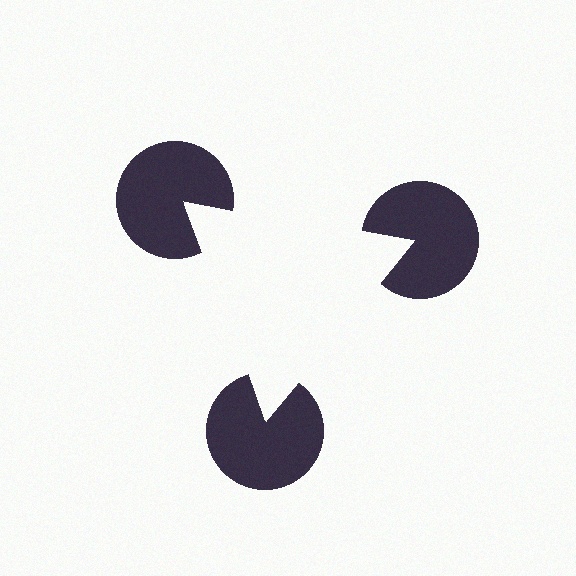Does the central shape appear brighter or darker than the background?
It typically appears slightly brighter than the background, even though no actual brightness change is drawn.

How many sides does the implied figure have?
3 sides.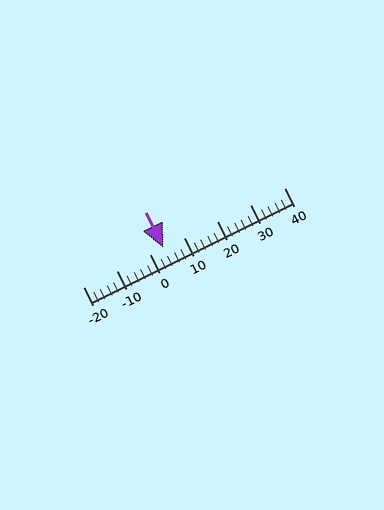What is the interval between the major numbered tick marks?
The major tick marks are spaced 10 units apart.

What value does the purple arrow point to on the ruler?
The purple arrow points to approximately 4.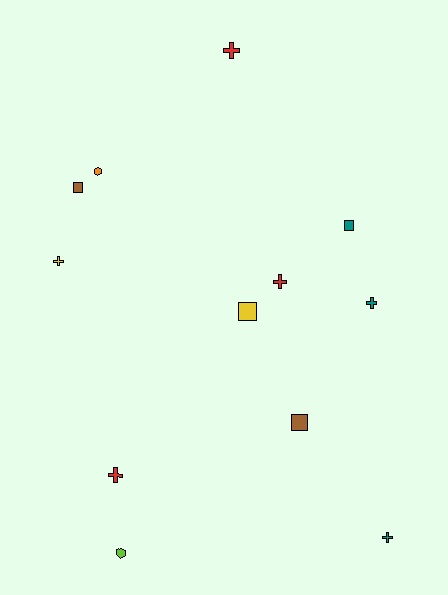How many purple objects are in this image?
There are no purple objects.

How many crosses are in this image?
There are 6 crosses.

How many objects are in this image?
There are 12 objects.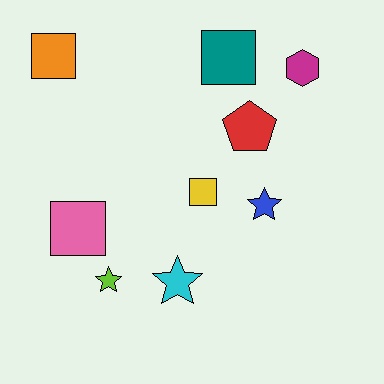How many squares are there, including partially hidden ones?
There are 4 squares.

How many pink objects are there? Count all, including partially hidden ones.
There is 1 pink object.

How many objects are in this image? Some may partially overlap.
There are 9 objects.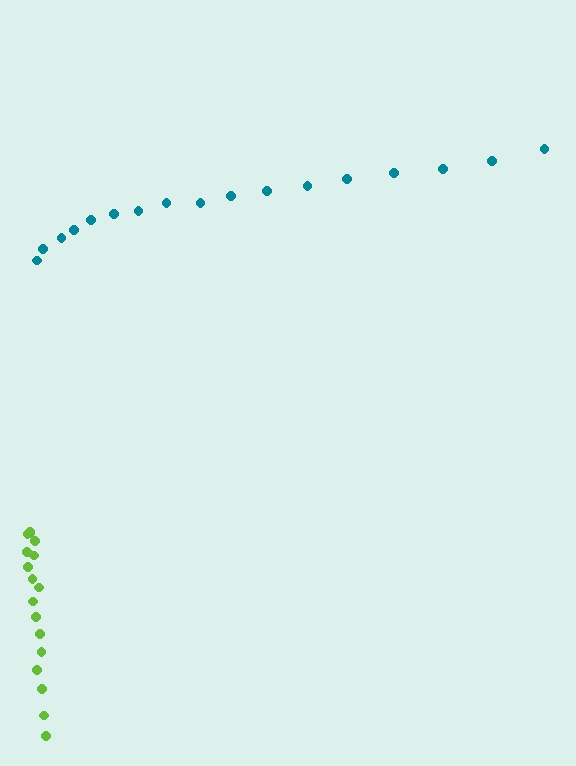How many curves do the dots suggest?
There are 2 distinct paths.